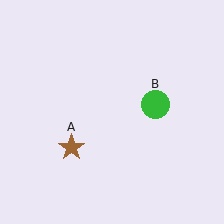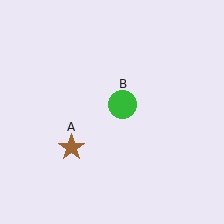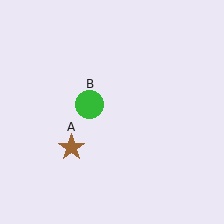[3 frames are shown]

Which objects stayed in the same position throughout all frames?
Brown star (object A) remained stationary.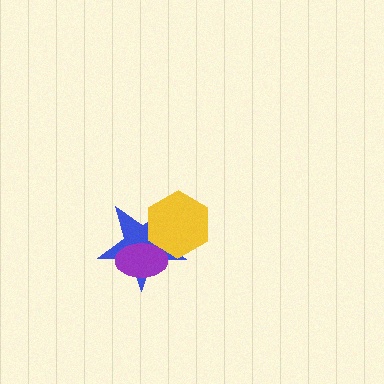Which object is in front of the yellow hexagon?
The purple ellipse is in front of the yellow hexagon.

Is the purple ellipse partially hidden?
No, no other shape covers it.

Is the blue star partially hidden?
Yes, it is partially covered by another shape.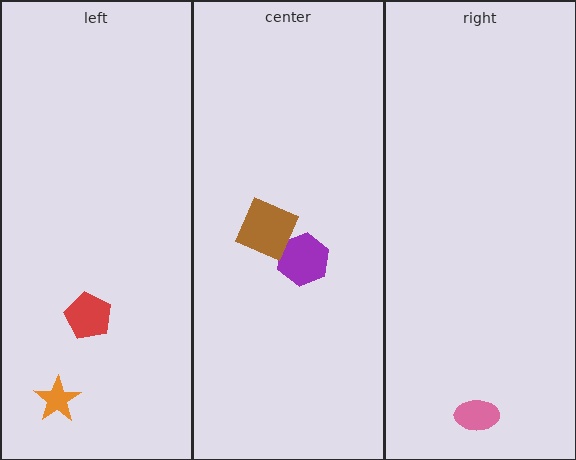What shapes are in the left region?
The red pentagon, the orange star.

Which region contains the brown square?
The center region.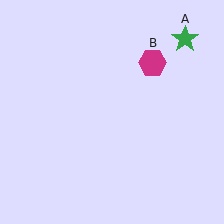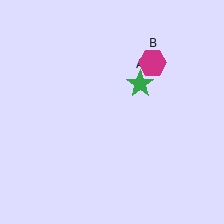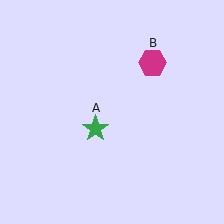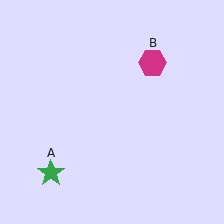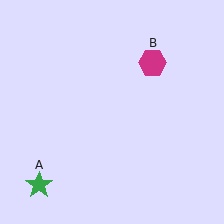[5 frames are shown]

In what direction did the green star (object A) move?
The green star (object A) moved down and to the left.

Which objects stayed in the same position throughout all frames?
Magenta hexagon (object B) remained stationary.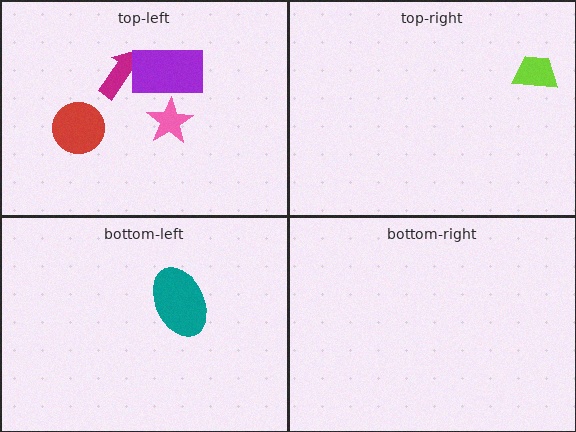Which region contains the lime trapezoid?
The top-right region.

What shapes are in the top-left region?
The magenta arrow, the red circle, the purple rectangle, the pink star.